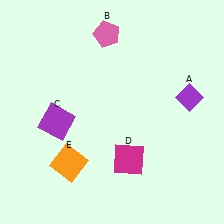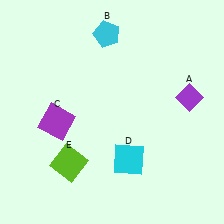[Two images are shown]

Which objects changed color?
B changed from pink to cyan. D changed from magenta to cyan. E changed from orange to lime.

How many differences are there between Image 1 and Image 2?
There are 3 differences between the two images.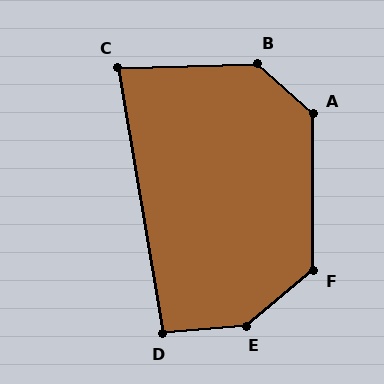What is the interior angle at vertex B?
Approximately 136 degrees (obtuse).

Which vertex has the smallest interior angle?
C, at approximately 82 degrees.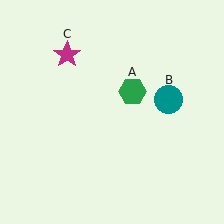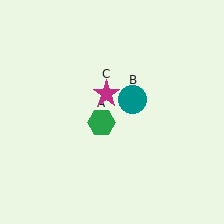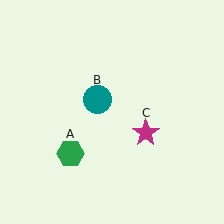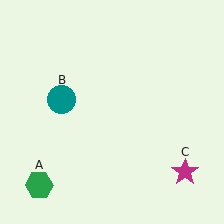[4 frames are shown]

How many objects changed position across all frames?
3 objects changed position: green hexagon (object A), teal circle (object B), magenta star (object C).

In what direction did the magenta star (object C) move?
The magenta star (object C) moved down and to the right.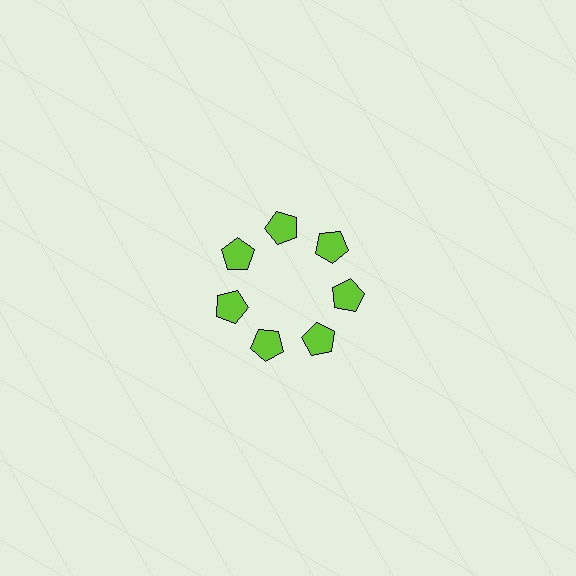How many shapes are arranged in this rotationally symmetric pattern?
There are 7 shapes, arranged in 7 groups of 1.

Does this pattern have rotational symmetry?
Yes, this pattern has 7-fold rotational symmetry. It looks the same after rotating 51 degrees around the center.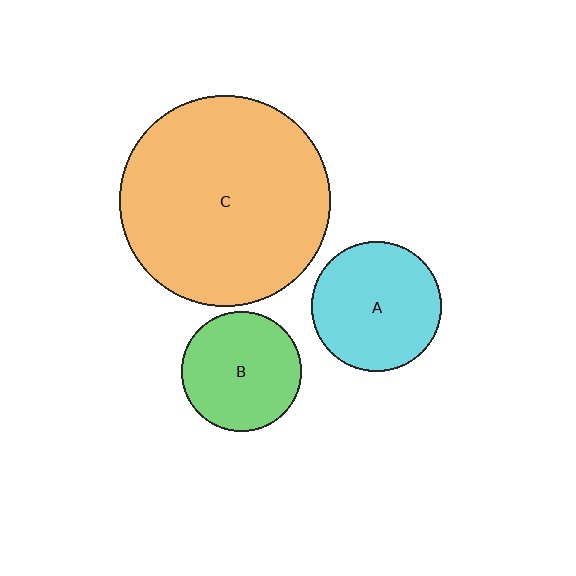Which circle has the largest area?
Circle C (orange).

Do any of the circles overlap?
No, none of the circles overlap.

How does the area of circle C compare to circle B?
Approximately 3.1 times.